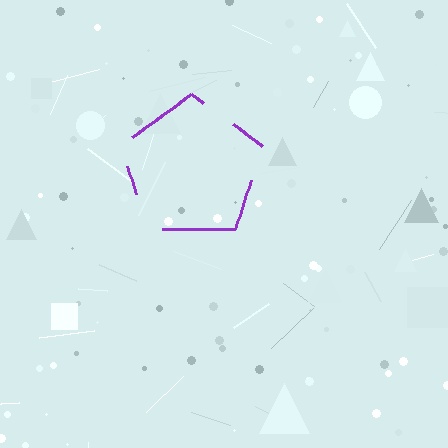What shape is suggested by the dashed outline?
The dashed outline suggests a pentagon.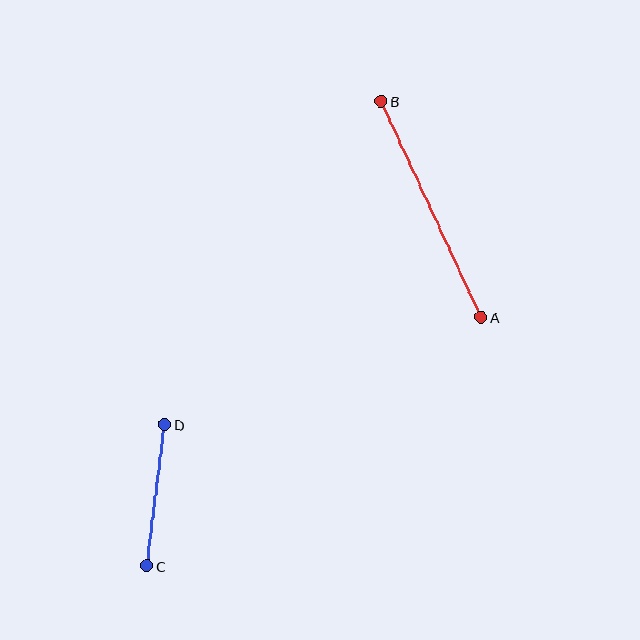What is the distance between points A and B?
The distance is approximately 238 pixels.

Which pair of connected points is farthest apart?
Points A and B are farthest apart.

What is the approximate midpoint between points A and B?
The midpoint is at approximately (431, 209) pixels.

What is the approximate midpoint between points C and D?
The midpoint is at approximately (156, 495) pixels.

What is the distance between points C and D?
The distance is approximately 143 pixels.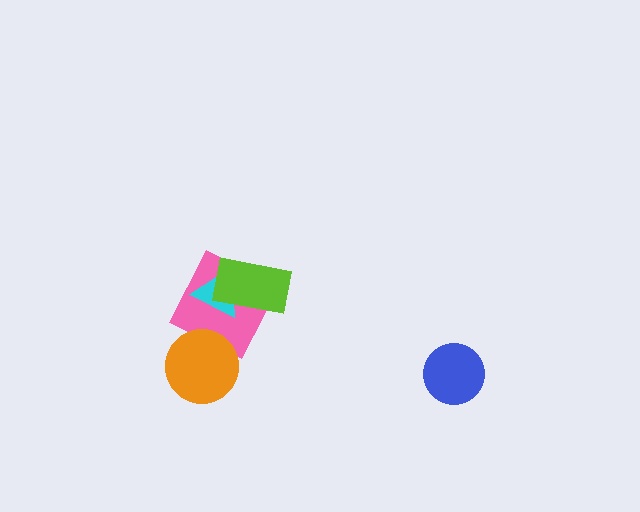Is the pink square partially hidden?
Yes, it is partially covered by another shape.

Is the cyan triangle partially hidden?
Yes, it is partially covered by another shape.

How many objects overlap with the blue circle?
0 objects overlap with the blue circle.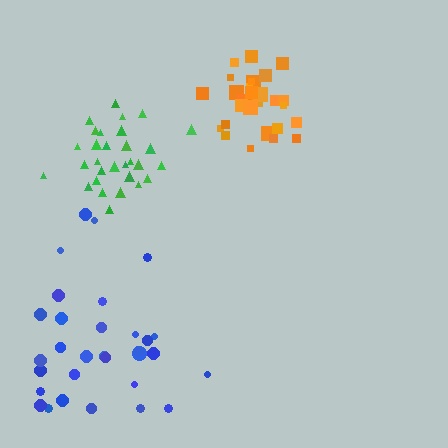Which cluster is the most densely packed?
Orange.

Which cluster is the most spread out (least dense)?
Blue.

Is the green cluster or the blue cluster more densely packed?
Green.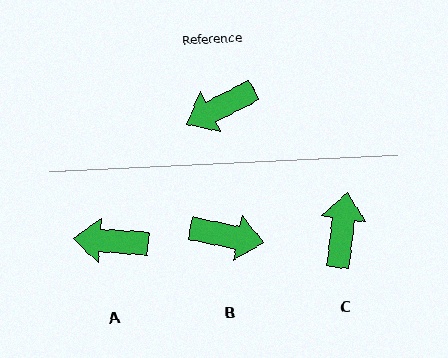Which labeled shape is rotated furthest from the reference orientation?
B, about 142 degrees away.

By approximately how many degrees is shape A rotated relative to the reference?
Approximately 31 degrees clockwise.